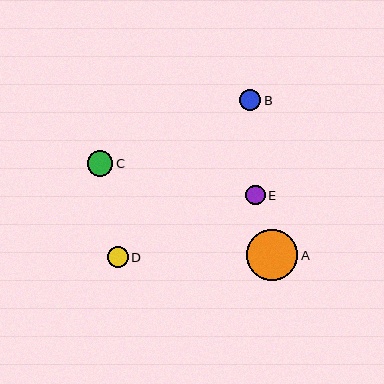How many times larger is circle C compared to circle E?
Circle C is approximately 1.3 times the size of circle E.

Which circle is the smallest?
Circle E is the smallest with a size of approximately 19 pixels.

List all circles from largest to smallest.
From largest to smallest: A, C, B, D, E.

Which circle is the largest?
Circle A is the largest with a size of approximately 52 pixels.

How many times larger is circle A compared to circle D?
Circle A is approximately 2.5 times the size of circle D.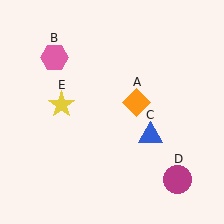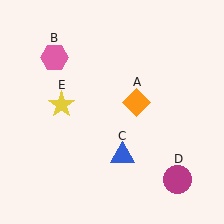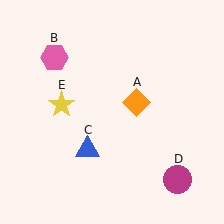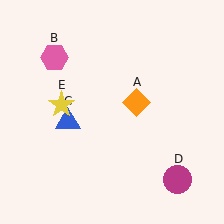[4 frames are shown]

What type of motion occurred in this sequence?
The blue triangle (object C) rotated clockwise around the center of the scene.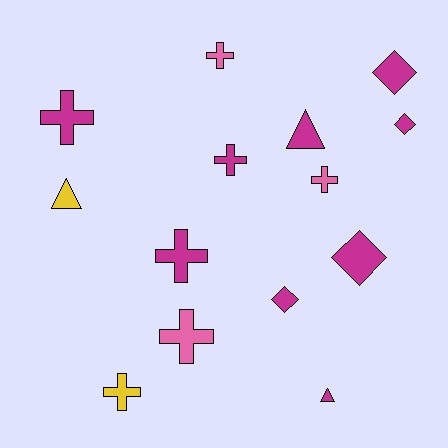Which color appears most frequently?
Magenta, with 9 objects.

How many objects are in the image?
There are 14 objects.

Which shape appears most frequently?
Cross, with 7 objects.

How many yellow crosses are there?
There is 1 yellow cross.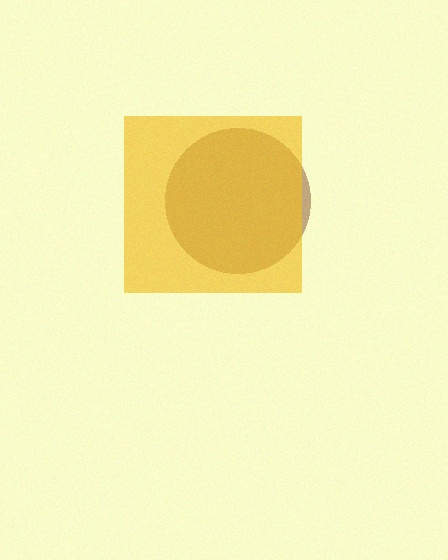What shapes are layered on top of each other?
The layered shapes are: a brown circle, a yellow square.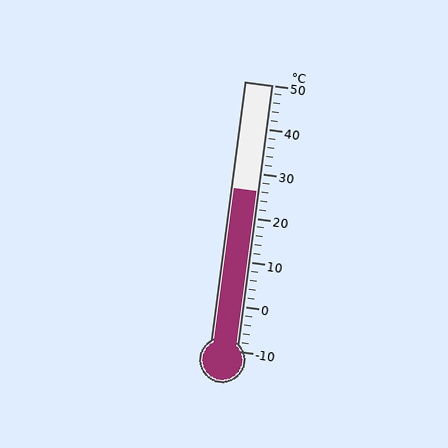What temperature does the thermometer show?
The thermometer shows approximately 26°C.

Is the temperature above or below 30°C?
The temperature is below 30°C.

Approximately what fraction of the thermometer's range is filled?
The thermometer is filled to approximately 60% of its range.